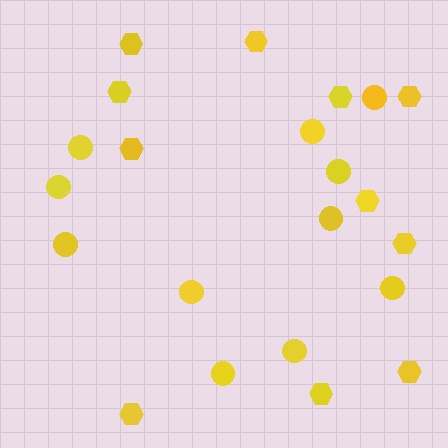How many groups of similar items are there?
There are 2 groups: one group of circles (11) and one group of hexagons (11).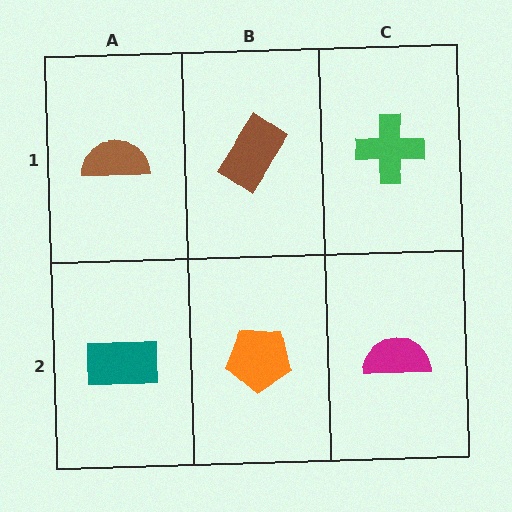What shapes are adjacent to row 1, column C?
A magenta semicircle (row 2, column C), a brown rectangle (row 1, column B).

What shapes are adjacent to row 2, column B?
A brown rectangle (row 1, column B), a teal rectangle (row 2, column A), a magenta semicircle (row 2, column C).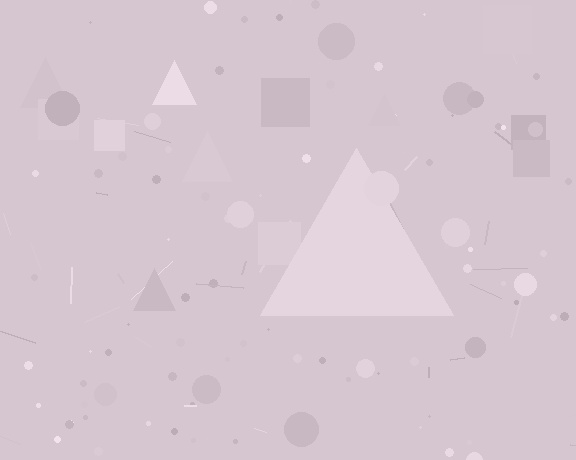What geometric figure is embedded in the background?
A triangle is embedded in the background.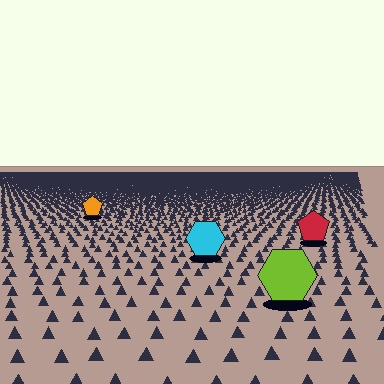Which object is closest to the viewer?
The lime hexagon is closest. The texture marks near it are larger and more spread out.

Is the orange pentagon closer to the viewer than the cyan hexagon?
No. The cyan hexagon is closer — you can tell from the texture gradient: the ground texture is coarser near it.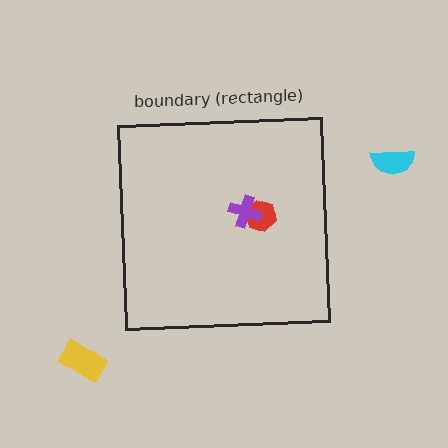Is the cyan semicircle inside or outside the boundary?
Outside.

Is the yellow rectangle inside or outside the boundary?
Outside.